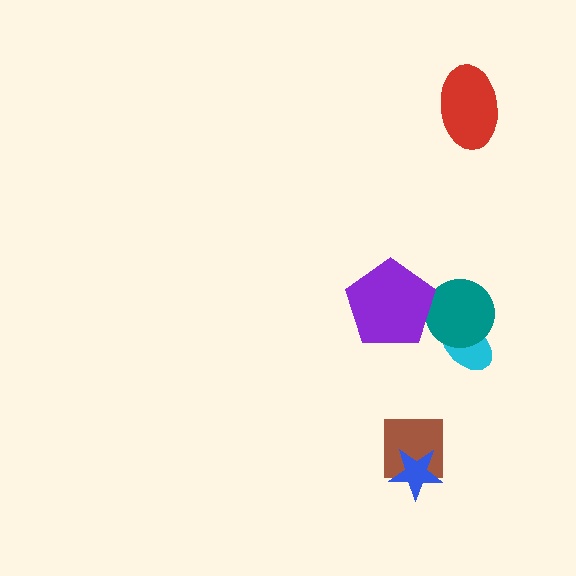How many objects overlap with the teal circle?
2 objects overlap with the teal circle.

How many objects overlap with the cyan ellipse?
1 object overlaps with the cyan ellipse.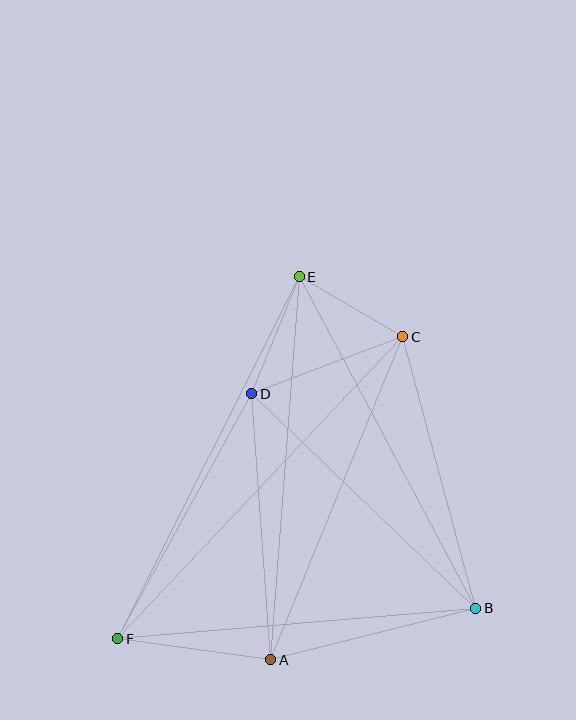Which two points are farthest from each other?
Points C and F are farthest from each other.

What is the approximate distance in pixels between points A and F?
The distance between A and F is approximately 154 pixels.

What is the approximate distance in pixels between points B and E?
The distance between B and E is approximately 375 pixels.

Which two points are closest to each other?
Points C and E are closest to each other.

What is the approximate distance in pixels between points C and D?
The distance between C and D is approximately 161 pixels.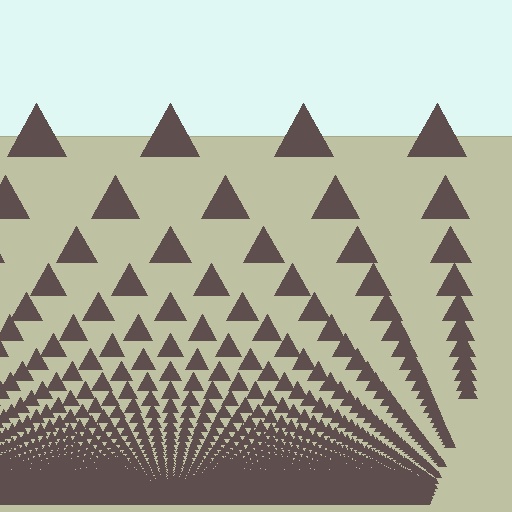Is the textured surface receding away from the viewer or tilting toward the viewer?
The surface appears to tilt toward the viewer. Texture elements get larger and sparser toward the top.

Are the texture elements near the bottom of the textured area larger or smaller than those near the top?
Smaller. The gradient is inverted — elements near the bottom are smaller and denser.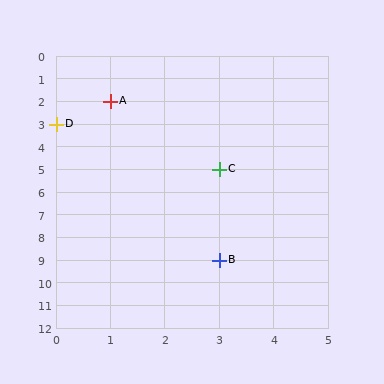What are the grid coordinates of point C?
Point C is at grid coordinates (3, 5).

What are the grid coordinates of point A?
Point A is at grid coordinates (1, 2).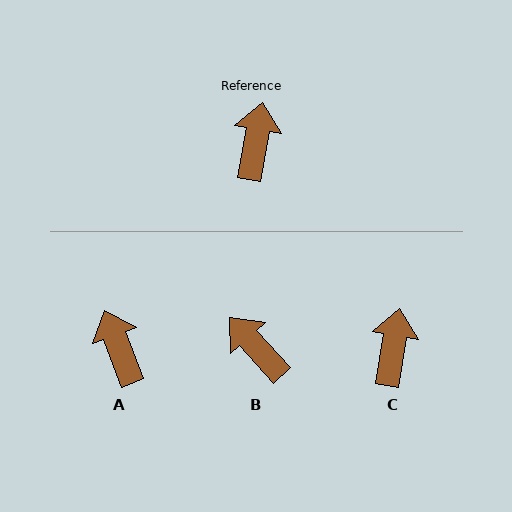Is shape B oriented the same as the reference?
No, it is off by about 52 degrees.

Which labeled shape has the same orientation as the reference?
C.